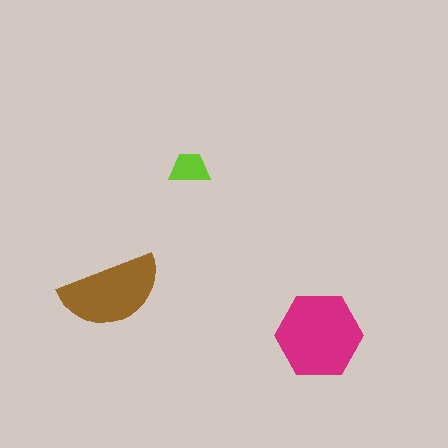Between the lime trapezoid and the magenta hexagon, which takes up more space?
The magenta hexagon.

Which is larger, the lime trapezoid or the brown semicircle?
The brown semicircle.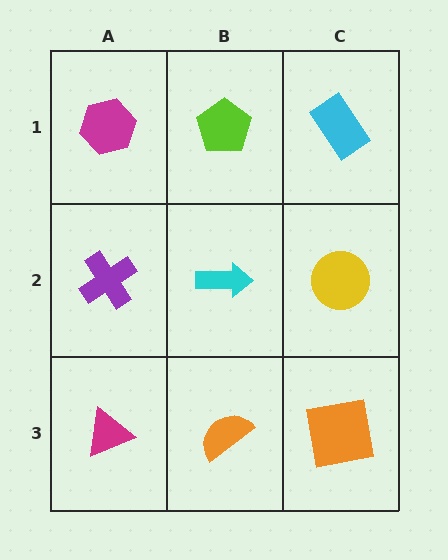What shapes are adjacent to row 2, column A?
A magenta hexagon (row 1, column A), a magenta triangle (row 3, column A), a cyan arrow (row 2, column B).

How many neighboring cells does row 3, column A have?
2.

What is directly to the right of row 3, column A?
An orange semicircle.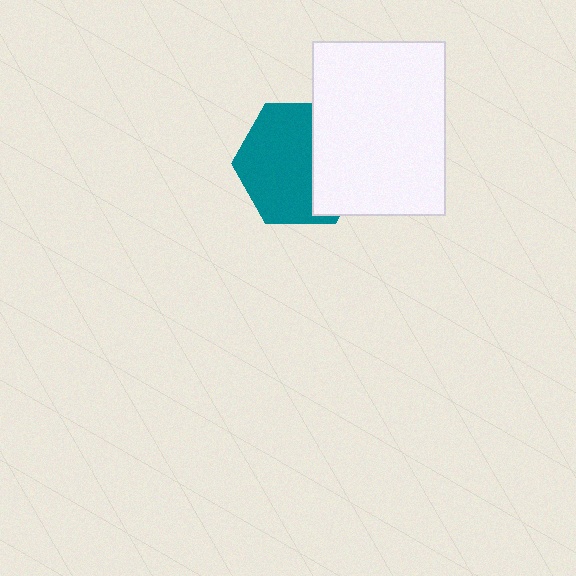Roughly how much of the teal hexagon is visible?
About half of it is visible (roughly 62%).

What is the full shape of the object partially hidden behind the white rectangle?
The partially hidden object is a teal hexagon.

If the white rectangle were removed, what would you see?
You would see the complete teal hexagon.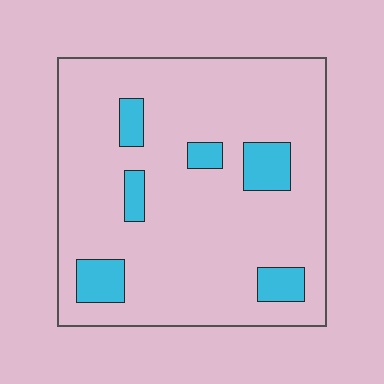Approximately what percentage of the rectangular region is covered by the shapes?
Approximately 15%.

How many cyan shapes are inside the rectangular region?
6.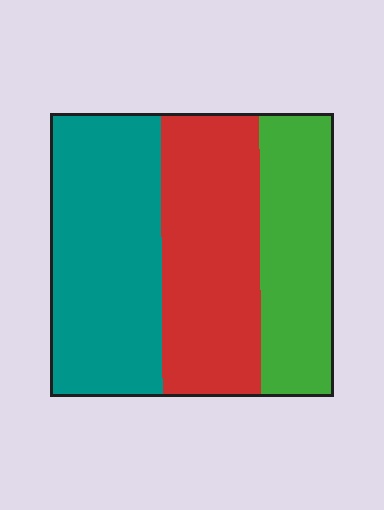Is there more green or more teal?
Teal.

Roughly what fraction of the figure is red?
Red takes up about one third (1/3) of the figure.